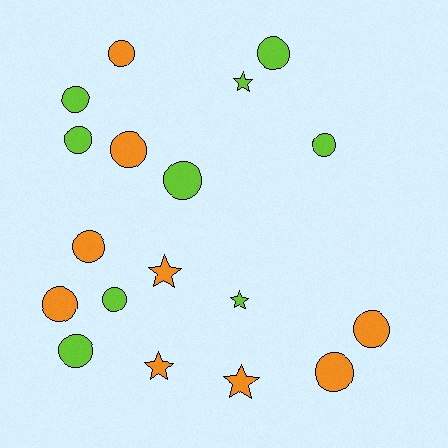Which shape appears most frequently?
Circle, with 13 objects.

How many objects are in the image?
There are 18 objects.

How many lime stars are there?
There are 2 lime stars.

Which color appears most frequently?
Lime, with 9 objects.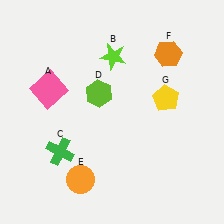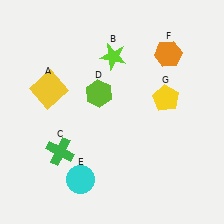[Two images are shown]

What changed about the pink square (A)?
In Image 1, A is pink. In Image 2, it changed to yellow.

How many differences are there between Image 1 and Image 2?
There are 2 differences between the two images.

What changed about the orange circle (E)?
In Image 1, E is orange. In Image 2, it changed to cyan.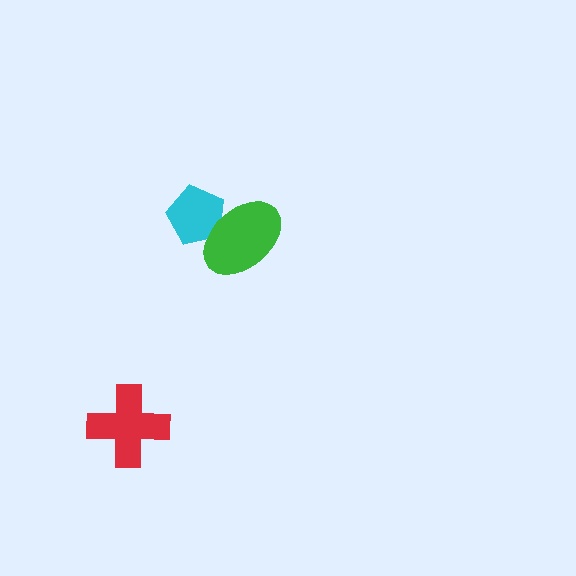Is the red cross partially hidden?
No, no other shape covers it.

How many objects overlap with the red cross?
0 objects overlap with the red cross.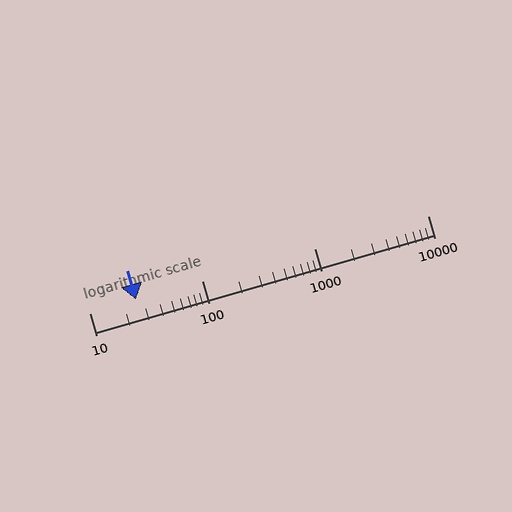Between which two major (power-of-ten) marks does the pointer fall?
The pointer is between 10 and 100.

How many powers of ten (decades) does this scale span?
The scale spans 3 decades, from 10 to 10000.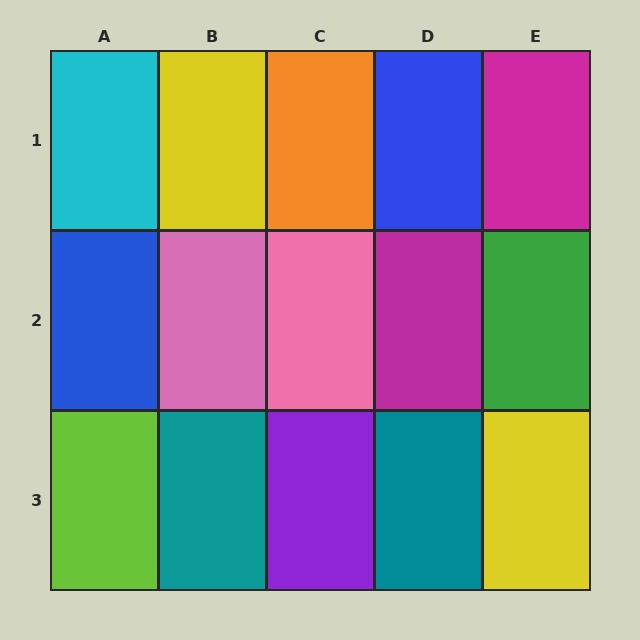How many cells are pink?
2 cells are pink.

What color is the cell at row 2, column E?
Green.